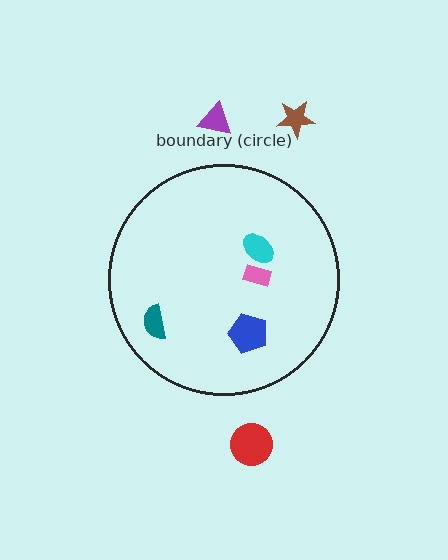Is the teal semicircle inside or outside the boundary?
Inside.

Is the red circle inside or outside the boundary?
Outside.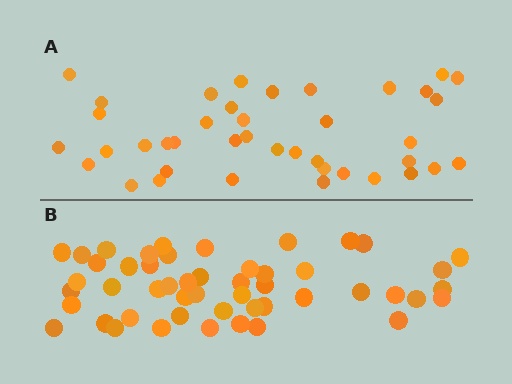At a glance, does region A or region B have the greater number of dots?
Region B (the bottom region) has more dots.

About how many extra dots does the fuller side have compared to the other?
Region B has roughly 10 or so more dots than region A.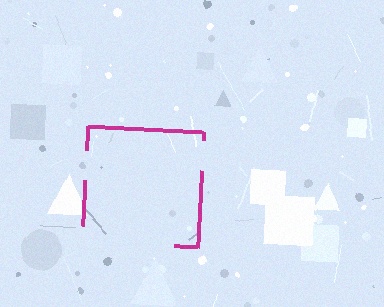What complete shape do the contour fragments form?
The contour fragments form a square.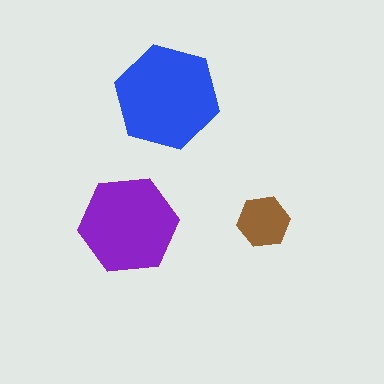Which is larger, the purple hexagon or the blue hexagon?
The blue one.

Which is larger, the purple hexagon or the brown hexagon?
The purple one.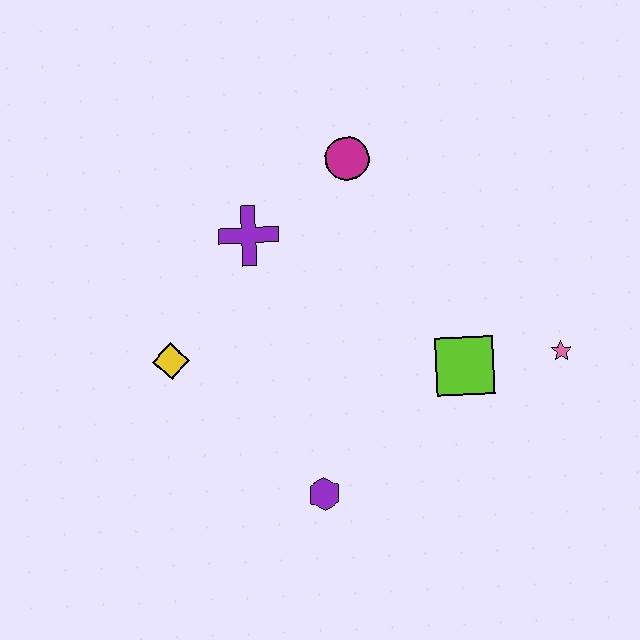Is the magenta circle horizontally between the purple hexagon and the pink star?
Yes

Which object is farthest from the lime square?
The yellow diamond is farthest from the lime square.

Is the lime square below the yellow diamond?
Yes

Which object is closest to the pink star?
The lime square is closest to the pink star.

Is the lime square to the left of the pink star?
Yes